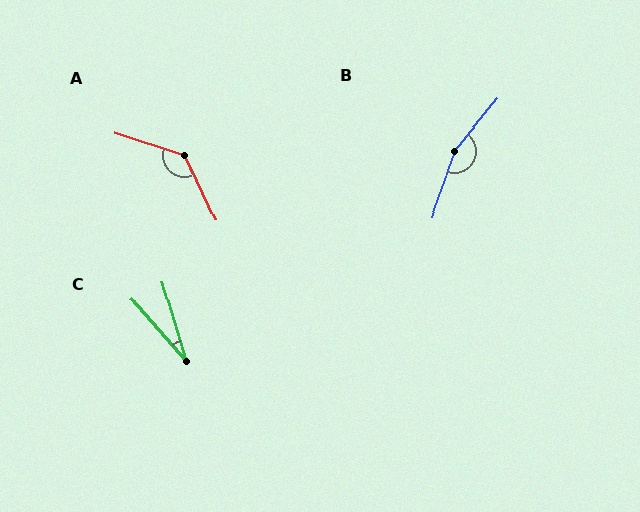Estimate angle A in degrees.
Approximately 133 degrees.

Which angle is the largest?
B, at approximately 161 degrees.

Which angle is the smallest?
C, at approximately 25 degrees.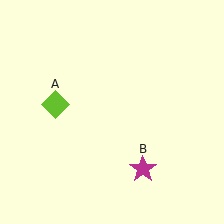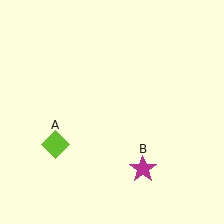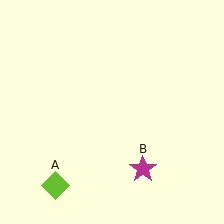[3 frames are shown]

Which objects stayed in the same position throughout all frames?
Magenta star (object B) remained stationary.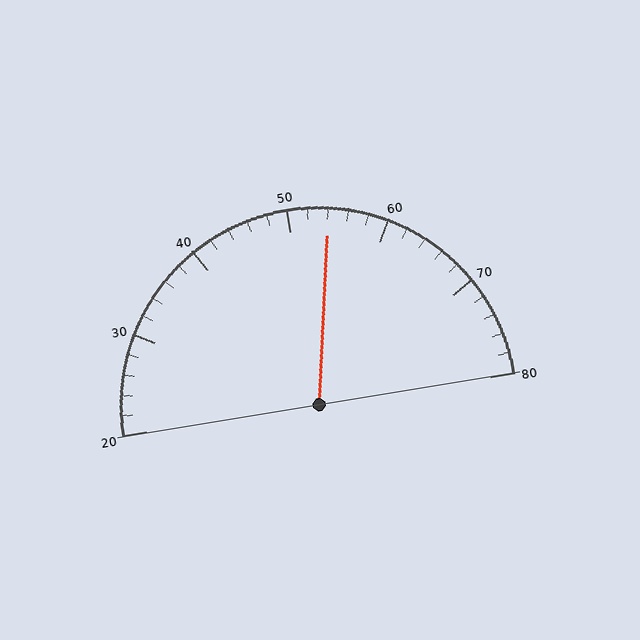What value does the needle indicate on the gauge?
The needle indicates approximately 54.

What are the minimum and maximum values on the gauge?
The gauge ranges from 20 to 80.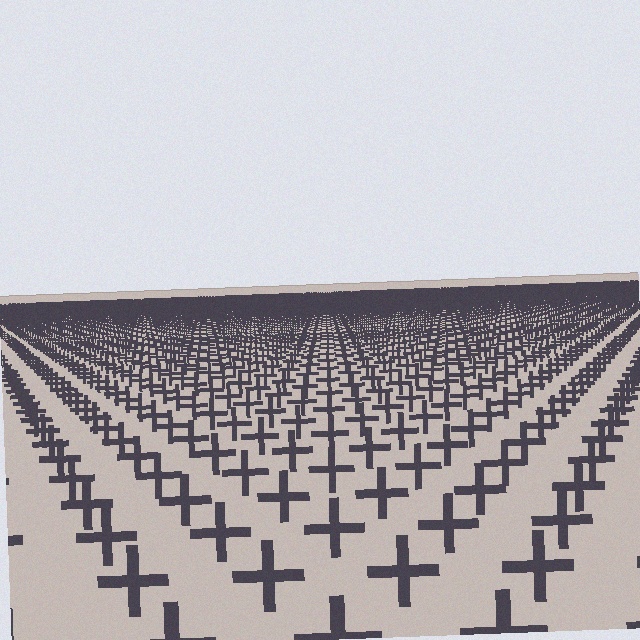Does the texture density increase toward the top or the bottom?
Density increases toward the top.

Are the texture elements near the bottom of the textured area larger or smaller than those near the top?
Larger. Near the bottom, elements are closer to the viewer and appear at a bigger on-screen size.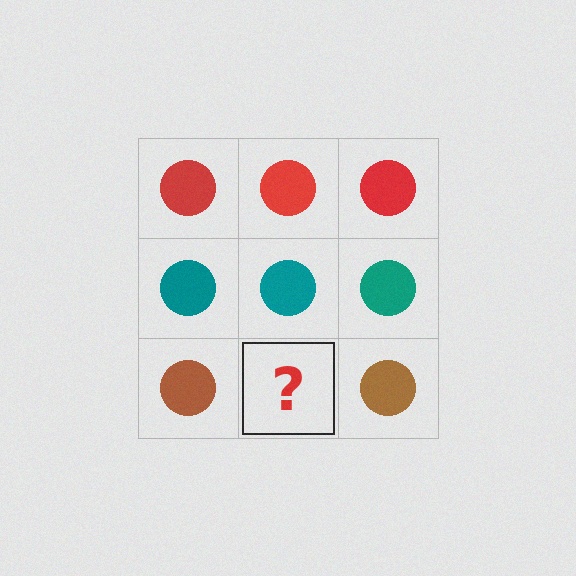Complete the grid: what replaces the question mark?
The question mark should be replaced with a brown circle.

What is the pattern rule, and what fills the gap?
The rule is that each row has a consistent color. The gap should be filled with a brown circle.